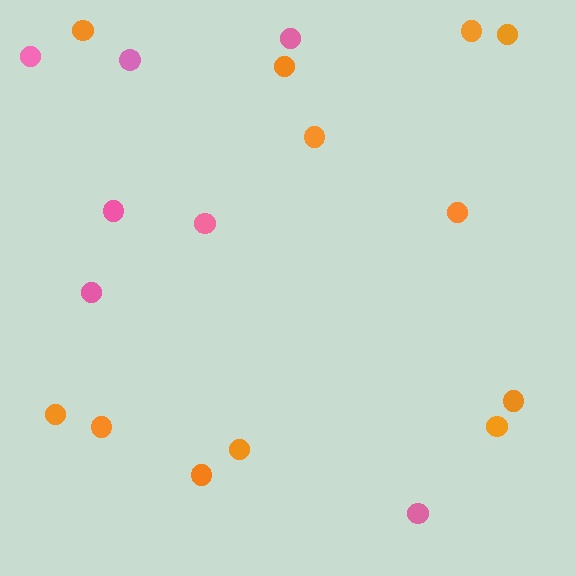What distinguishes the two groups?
There are 2 groups: one group of orange circles (12) and one group of pink circles (7).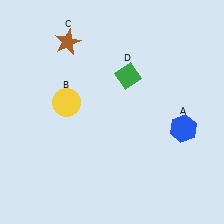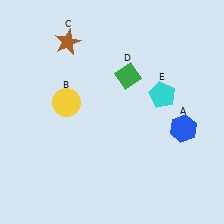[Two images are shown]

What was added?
A cyan pentagon (E) was added in Image 2.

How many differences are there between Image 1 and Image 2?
There is 1 difference between the two images.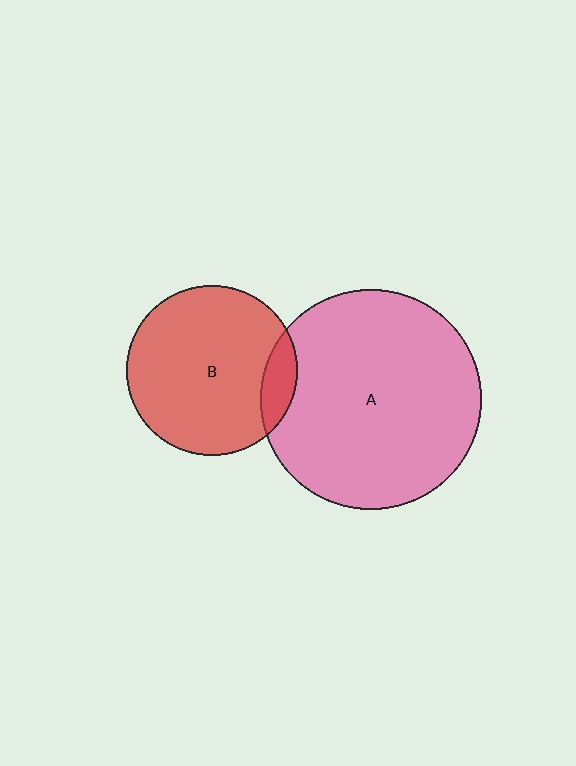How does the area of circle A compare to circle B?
Approximately 1.7 times.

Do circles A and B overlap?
Yes.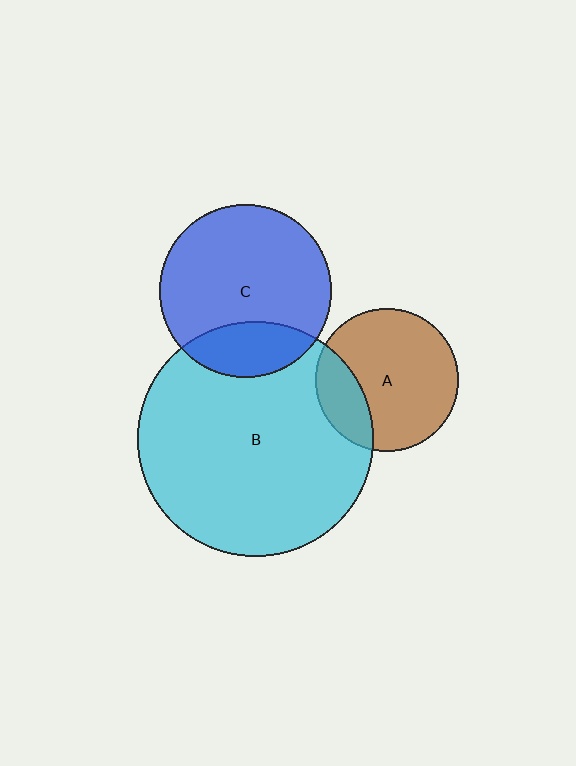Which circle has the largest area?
Circle B (cyan).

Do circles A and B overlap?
Yes.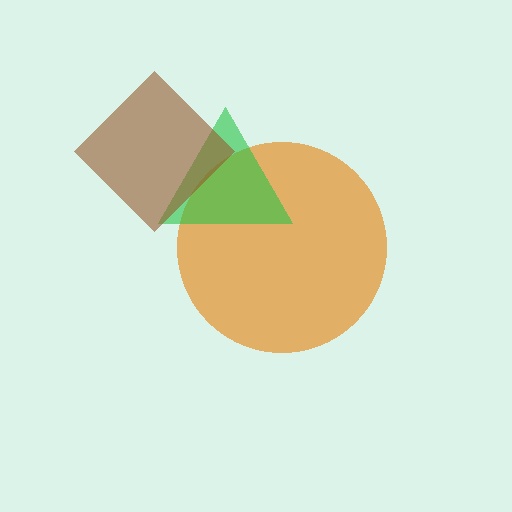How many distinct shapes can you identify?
There are 3 distinct shapes: an orange circle, a green triangle, a brown diamond.